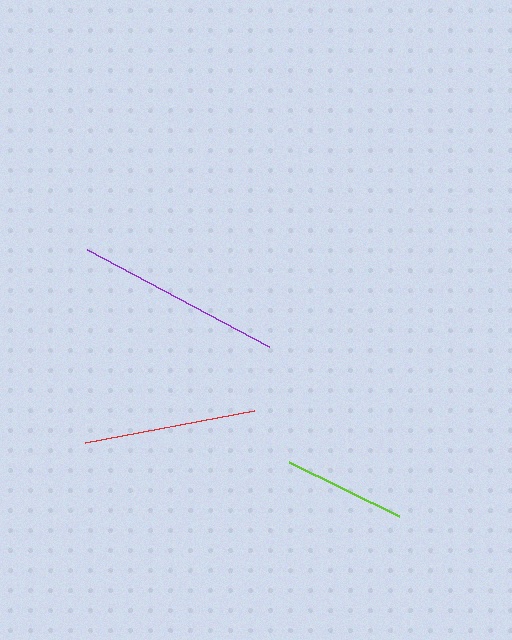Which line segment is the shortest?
The lime line is the shortest at approximately 123 pixels.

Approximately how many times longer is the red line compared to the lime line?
The red line is approximately 1.4 times the length of the lime line.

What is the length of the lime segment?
The lime segment is approximately 123 pixels long.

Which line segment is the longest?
The purple line is the longest at approximately 207 pixels.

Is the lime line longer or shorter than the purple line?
The purple line is longer than the lime line.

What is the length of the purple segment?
The purple segment is approximately 207 pixels long.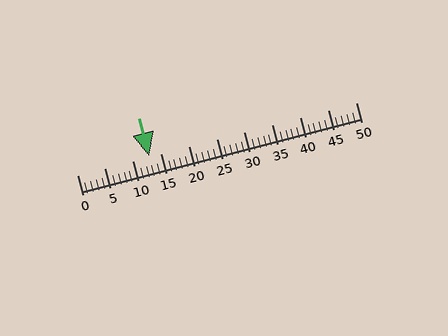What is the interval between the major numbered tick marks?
The major tick marks are spaced 5 units apart.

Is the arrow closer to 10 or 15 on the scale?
The arrow is closer to 15.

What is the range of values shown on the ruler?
The ruler shows values from 0 to 50.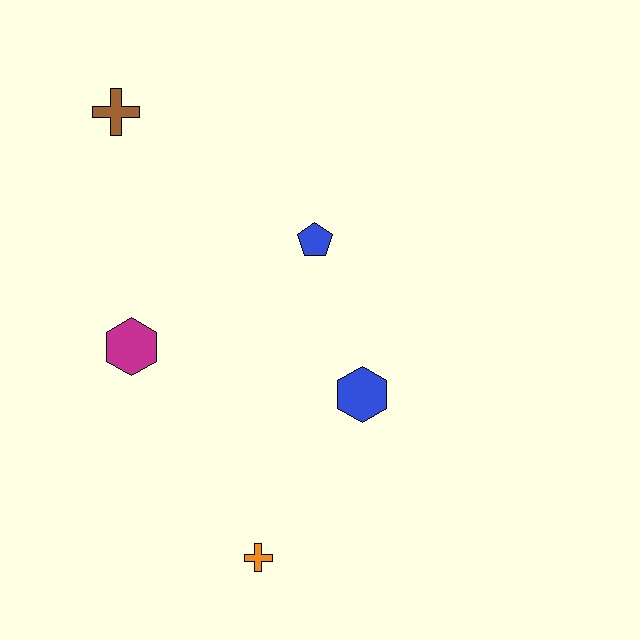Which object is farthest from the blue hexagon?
The brown cross is farthest from the blue hexagon.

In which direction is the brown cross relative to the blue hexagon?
The brown cross is above the blue hexagon.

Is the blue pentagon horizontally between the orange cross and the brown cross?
No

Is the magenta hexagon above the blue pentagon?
No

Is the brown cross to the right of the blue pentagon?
No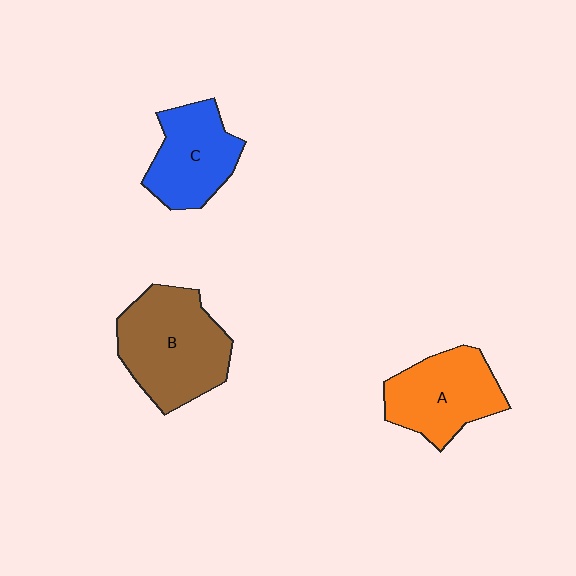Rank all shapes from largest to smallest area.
From largest to smallest: B (brown), A (orange), C (blue).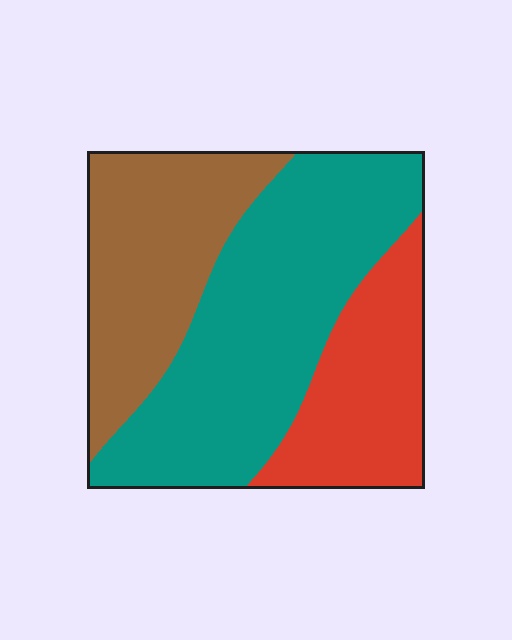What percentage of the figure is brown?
Brown takes up between a quarter and a half of the figure.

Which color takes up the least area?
Red, at roughly 25%.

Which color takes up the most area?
Teal, at roughly 45%.